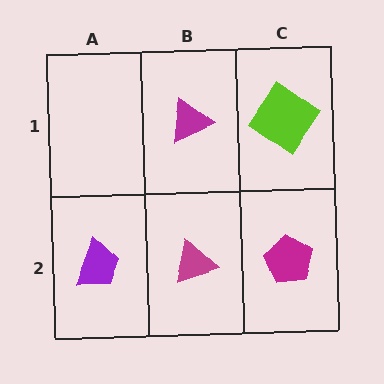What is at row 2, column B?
A magenta triangle.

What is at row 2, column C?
A magenta pentagon.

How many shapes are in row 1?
2 shapes.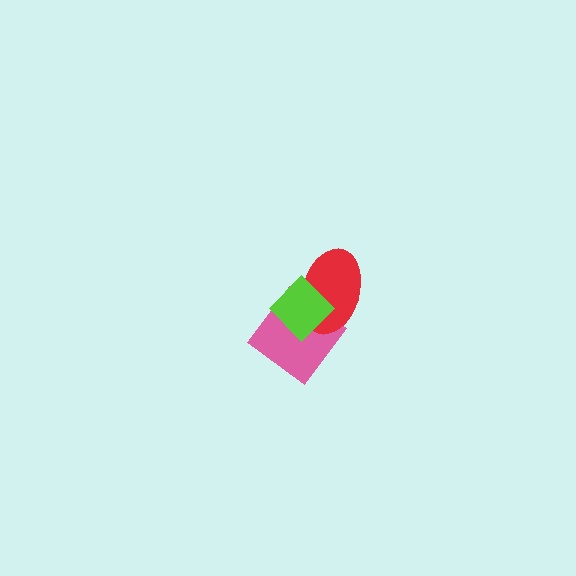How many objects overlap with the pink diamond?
2 objects overlap with the pink diamond.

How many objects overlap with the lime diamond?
2 objects overlap with the lime diamond.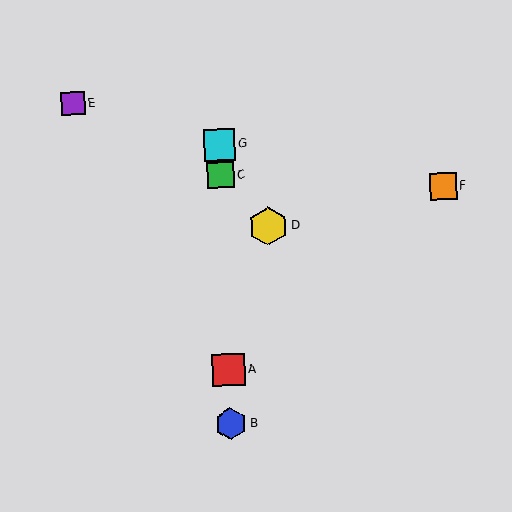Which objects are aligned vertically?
Objects A, B, C, G are aligned vertically.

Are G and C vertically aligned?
Yes, both are at x≈219.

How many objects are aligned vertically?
4 objects (A, B, C, G) are aligned vertically.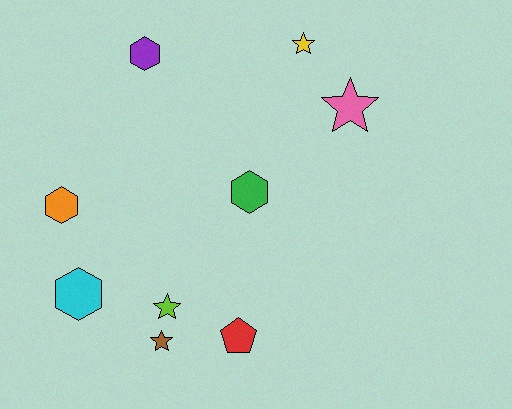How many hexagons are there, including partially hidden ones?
There are 4 hexagons.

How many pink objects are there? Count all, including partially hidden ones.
There is 1 pink object.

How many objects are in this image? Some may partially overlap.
There are 9 objects.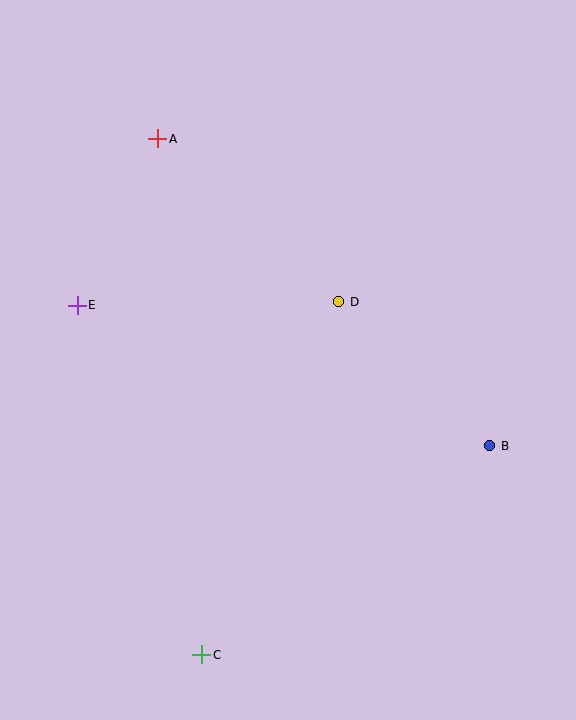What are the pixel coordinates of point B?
Point B is at (490, 446).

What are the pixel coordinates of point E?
Point E is at (77, 305).